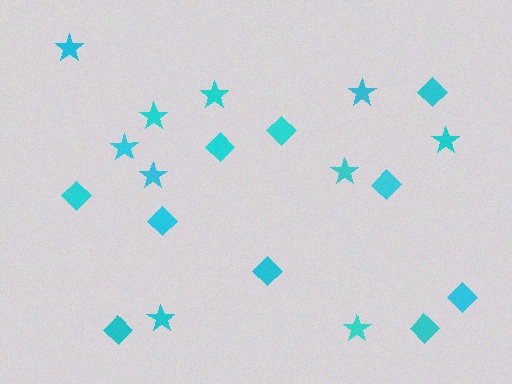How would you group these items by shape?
There are 2 groups: one group of stars (10) and one group of diamonds (10).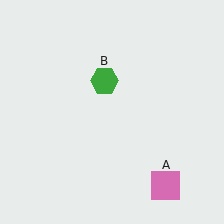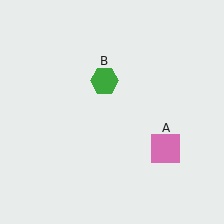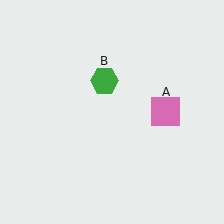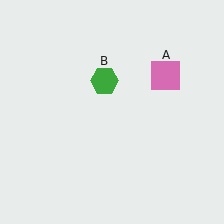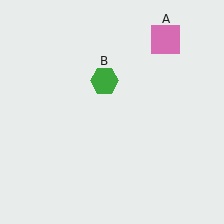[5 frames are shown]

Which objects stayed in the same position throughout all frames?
Green hexagon (object B) remained stationary.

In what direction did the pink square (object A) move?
The pink square (object A) moved up.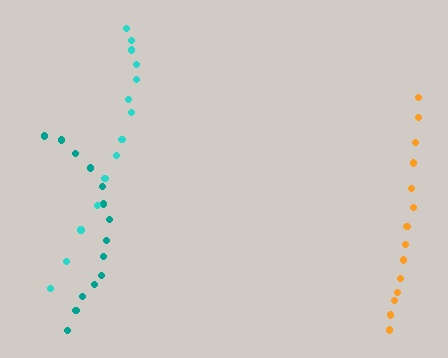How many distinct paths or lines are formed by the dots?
There are 3 distinct paths.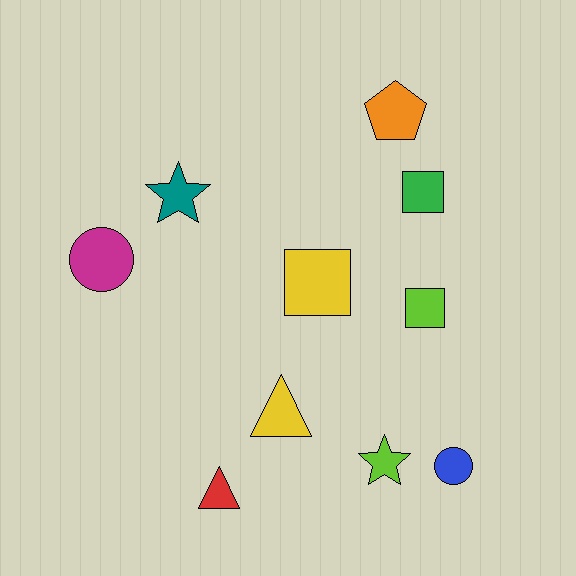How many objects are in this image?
There are 10 objects.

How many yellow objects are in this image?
There are 2 yellow objects.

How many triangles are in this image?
There are 2 triangles.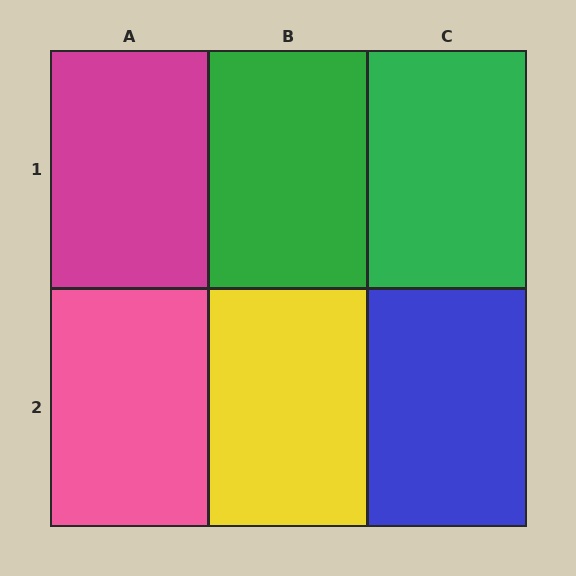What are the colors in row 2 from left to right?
Pink, yellow, blue.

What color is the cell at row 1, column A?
Magenta.